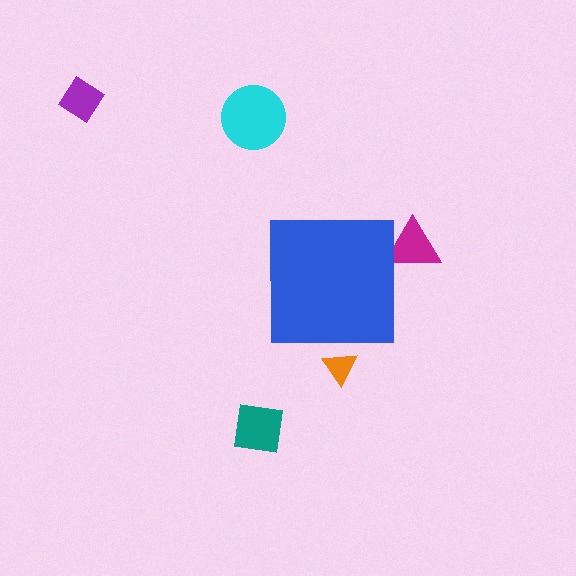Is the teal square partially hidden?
No, the teal square is fully visible.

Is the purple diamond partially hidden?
No, the purple diamond is fully visible.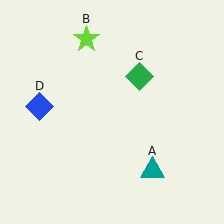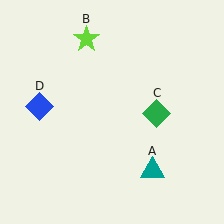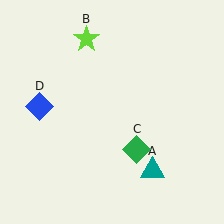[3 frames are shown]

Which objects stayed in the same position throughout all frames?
Teal triangle (object A) and lime star (object B) and blue diamond (object D) remained stationary.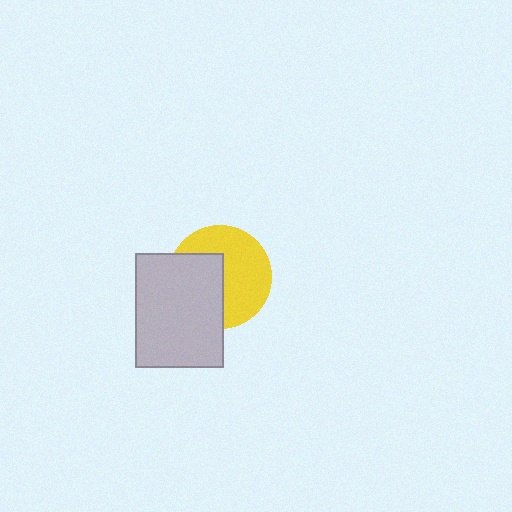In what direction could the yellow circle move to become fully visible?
The yellow circle could move right. That would shift it out from behind the light gray rectangle entirely.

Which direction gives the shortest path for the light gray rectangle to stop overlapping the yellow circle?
Moving left gives the shortest separation.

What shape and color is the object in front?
The object in front is a light gray rectangle.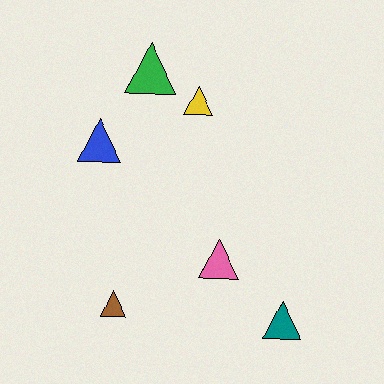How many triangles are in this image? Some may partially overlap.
There are 6 triangles.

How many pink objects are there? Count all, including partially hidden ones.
There is 1 pink object.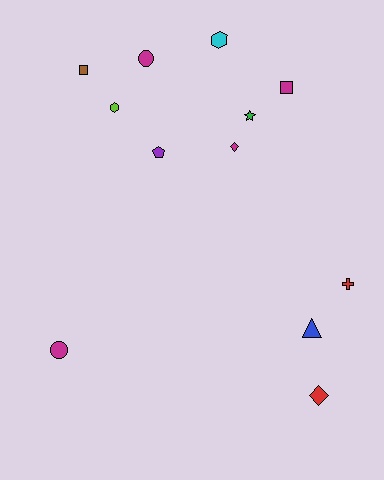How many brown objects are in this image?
There is 1 brown object.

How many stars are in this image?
There is 1 star.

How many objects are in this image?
There are 12 objects.